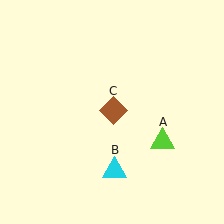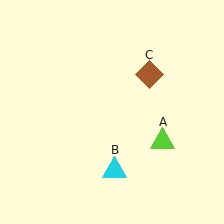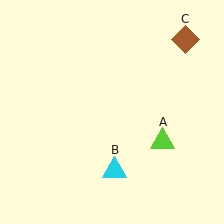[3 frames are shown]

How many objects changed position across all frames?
1 object changed position: brown diamond (object C).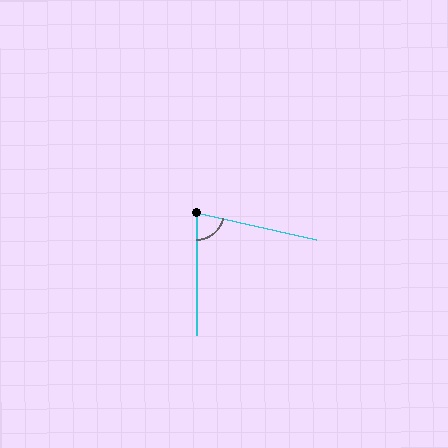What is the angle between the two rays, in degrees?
Approximately 77 degrees.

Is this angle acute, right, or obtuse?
It is acute.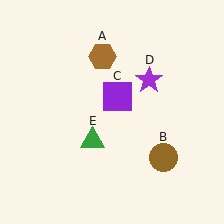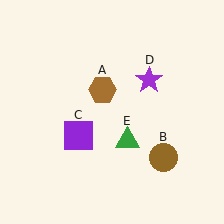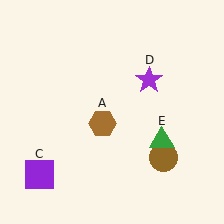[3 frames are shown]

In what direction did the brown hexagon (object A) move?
The brown hexagon (object A) moved down.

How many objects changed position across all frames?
3 objects changed position: brown hexagon (object A), purple square (object C), green triangle (object E).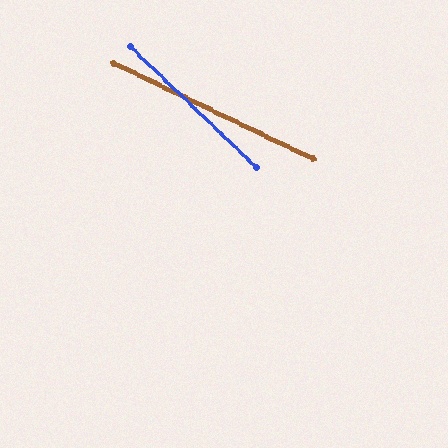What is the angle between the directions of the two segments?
Approximately 18 degrees.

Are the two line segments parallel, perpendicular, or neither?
Neither parallel nor perpendicular — they differ by about 18°.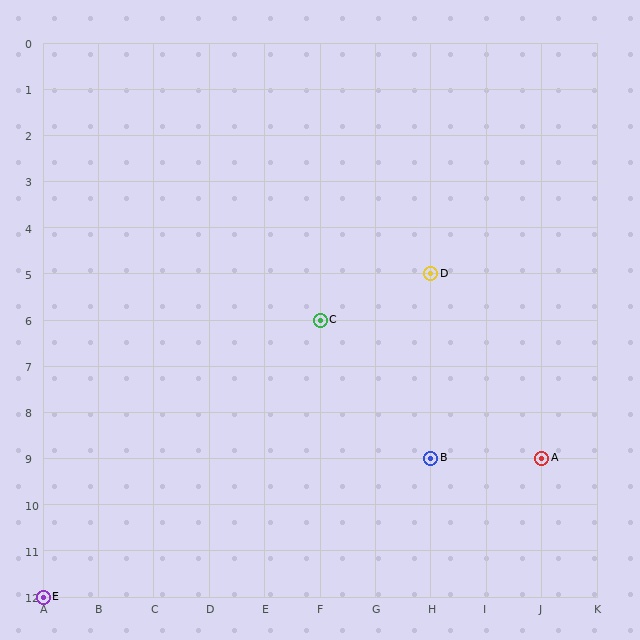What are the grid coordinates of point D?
Point D is at grid coordinates (H, 5).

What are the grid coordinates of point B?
Point B is at grid coordinates (H, 9).